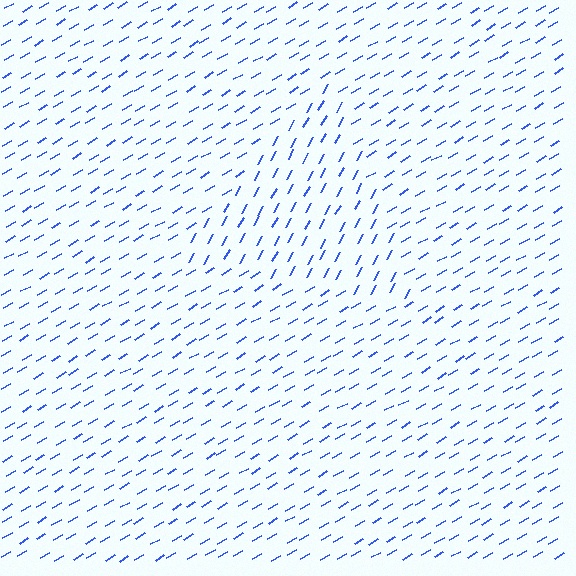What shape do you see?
I see a triangle.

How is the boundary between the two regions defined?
The boundary is defined purely by a change in line orientation (approximately 31 degrees difference). All lines are the same color and thickness.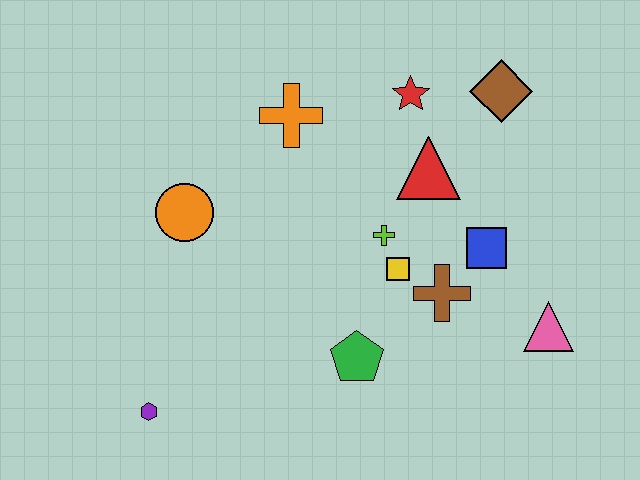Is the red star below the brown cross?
No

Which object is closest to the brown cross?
The yellow square is closest to the brown cross.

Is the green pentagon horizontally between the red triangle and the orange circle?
Yes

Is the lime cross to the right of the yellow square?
No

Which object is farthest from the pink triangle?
The purple hexagon is farthest from the pink triangle.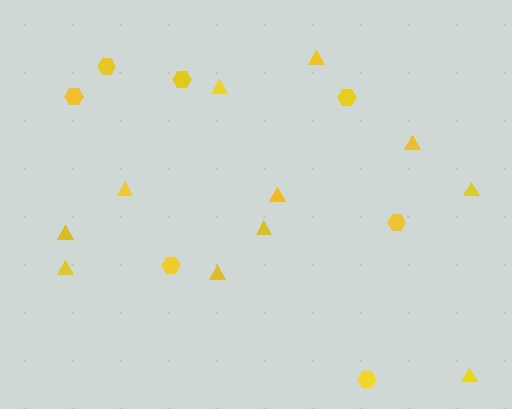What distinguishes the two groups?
There are 2 groups: one group of triangles (11) and one group of hexagons (7).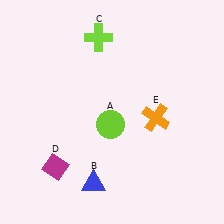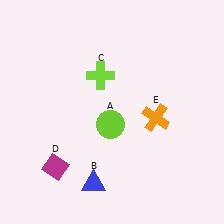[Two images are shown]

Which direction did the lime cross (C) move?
The lime cross (C) moved down.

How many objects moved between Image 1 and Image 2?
1 object moved between the two images.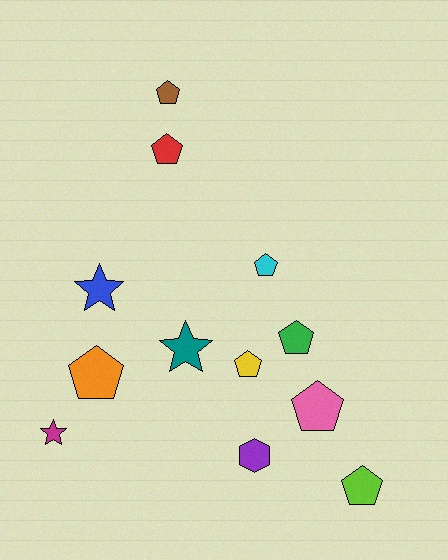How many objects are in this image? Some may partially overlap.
There are 12 objects.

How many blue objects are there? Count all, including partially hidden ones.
There is 1 blue object.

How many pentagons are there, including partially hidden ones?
There are 8 pentagons.